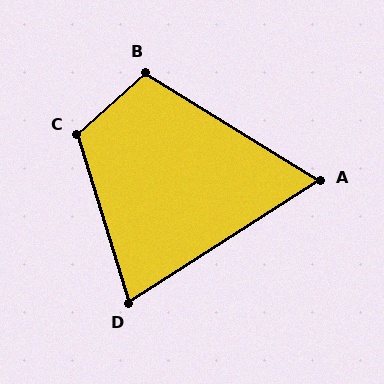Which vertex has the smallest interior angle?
A, at approximately 64 degrees.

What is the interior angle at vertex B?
Approximately 106 degrees (obtuse).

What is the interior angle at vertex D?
Approximately 74 degrees (acute).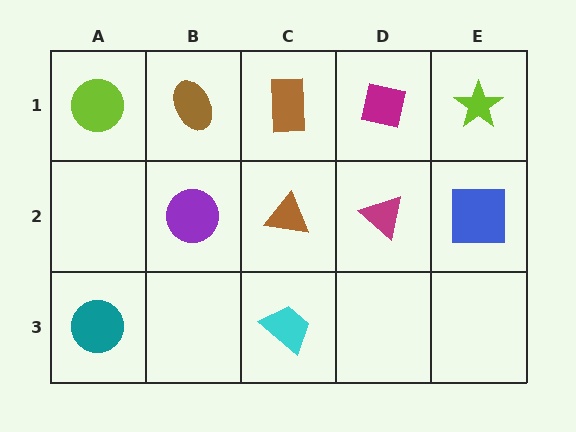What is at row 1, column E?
A lime star.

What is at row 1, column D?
A magenta square.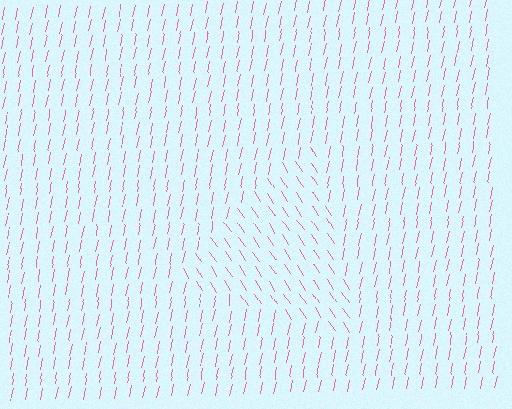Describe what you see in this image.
The image is filled with small pink line segments. A triangle region in the image has lines oriented differently from the surrounding lines, creating a visible texture boundary.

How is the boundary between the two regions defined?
The boundary is defined purely by a change in line orientation (approximately 45 degrees difference). All lines are the same color and thickness.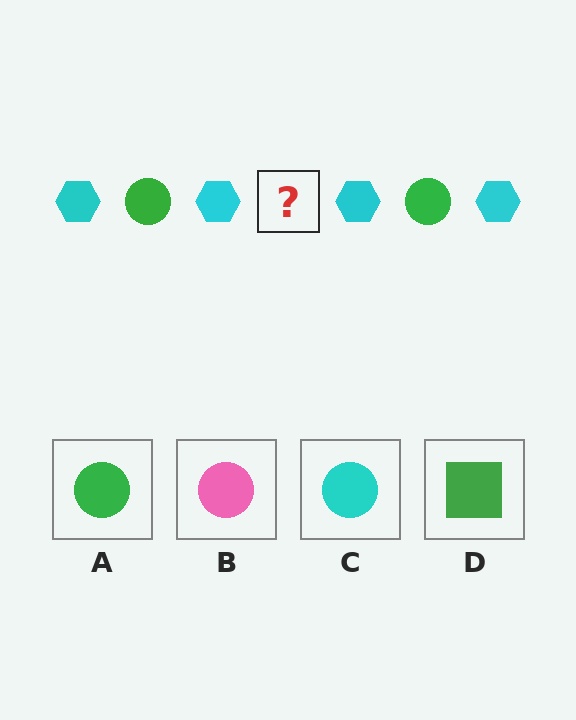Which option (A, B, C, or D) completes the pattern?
A.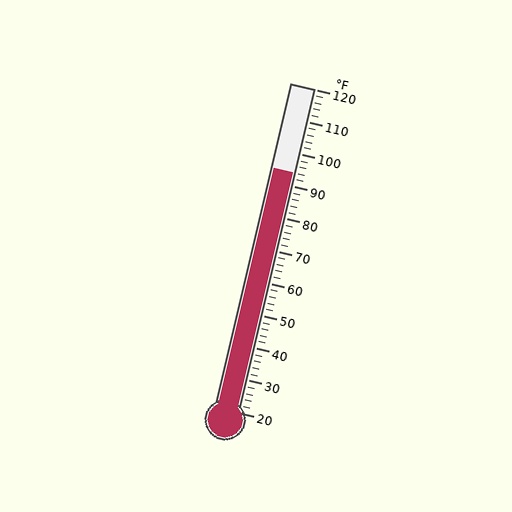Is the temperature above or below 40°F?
The temperature is above 40°F.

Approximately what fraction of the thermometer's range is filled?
The thermometer is filled to approximately 75% of its range.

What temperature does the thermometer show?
The thermometer shows approximately 94°F.